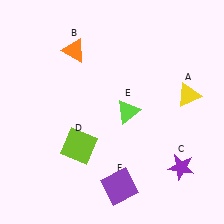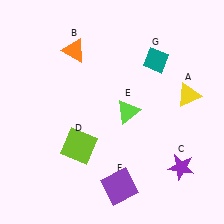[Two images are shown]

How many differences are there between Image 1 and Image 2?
There is 1 difference between the two images.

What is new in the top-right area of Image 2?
A teal diamond (G) was added in the top-right area of Image 2.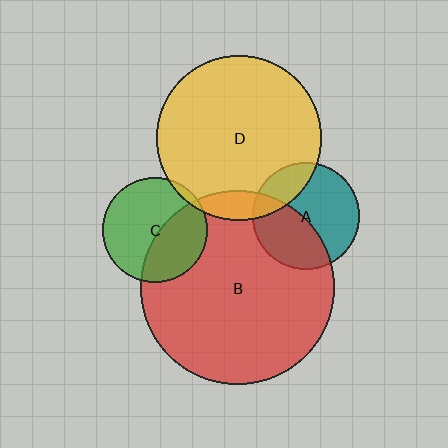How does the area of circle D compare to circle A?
Approximately 2.4 times.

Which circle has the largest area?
Circle B (red).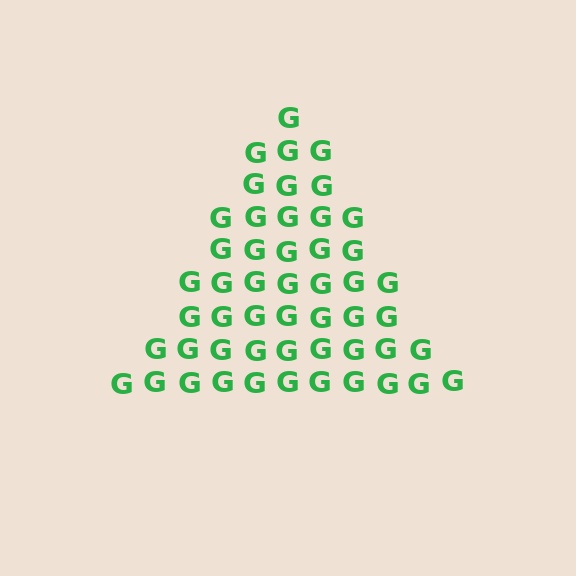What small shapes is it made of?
It is made of small letter G's.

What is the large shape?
The large shape is a triangle.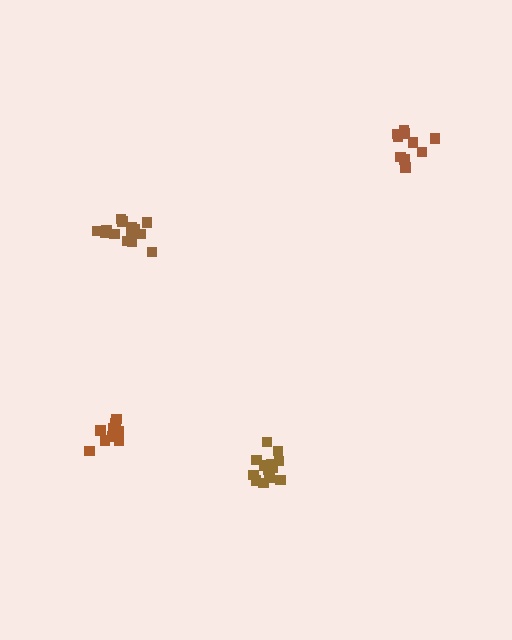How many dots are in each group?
Group 1: 15 dots, Group 2: 13 dots, Group 3: 10 dots, Group 4: 13 dots (51 total).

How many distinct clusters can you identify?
There are 4 distinct clusters.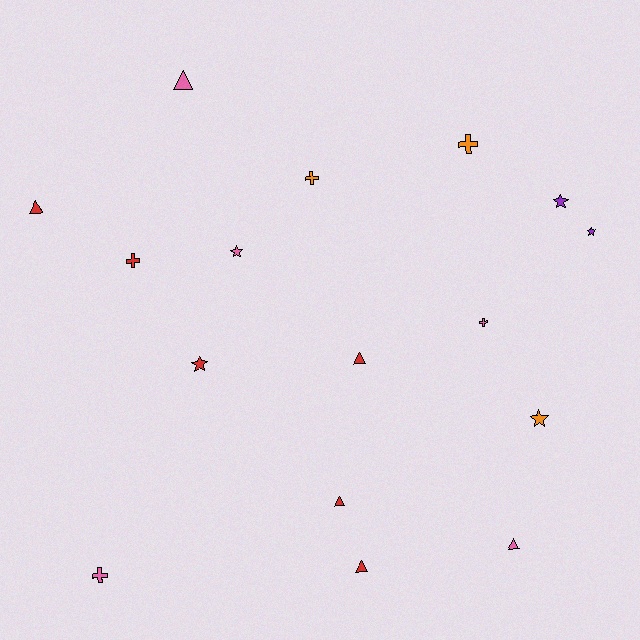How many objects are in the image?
There are 16 objects.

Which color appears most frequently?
Red, with 6 objects.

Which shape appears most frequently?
Triangle, with 6 objects.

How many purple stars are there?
There are 2 purple stars.